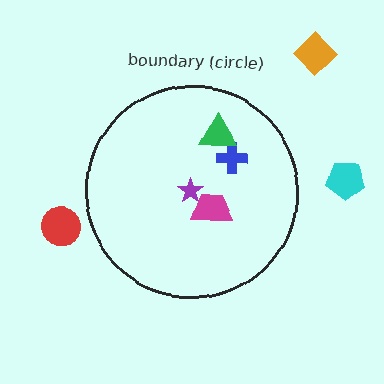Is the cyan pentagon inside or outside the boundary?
Outside.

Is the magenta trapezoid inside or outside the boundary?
Inside.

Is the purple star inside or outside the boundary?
Inside.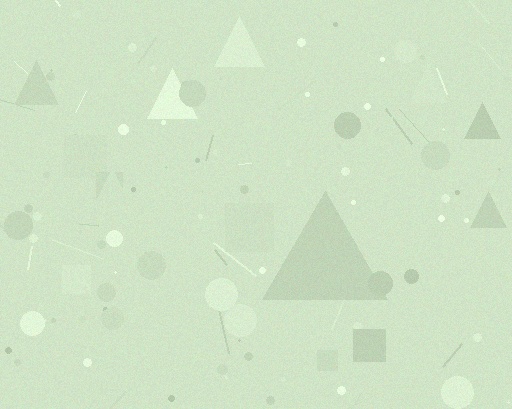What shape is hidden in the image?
A triangle is hidden in the image.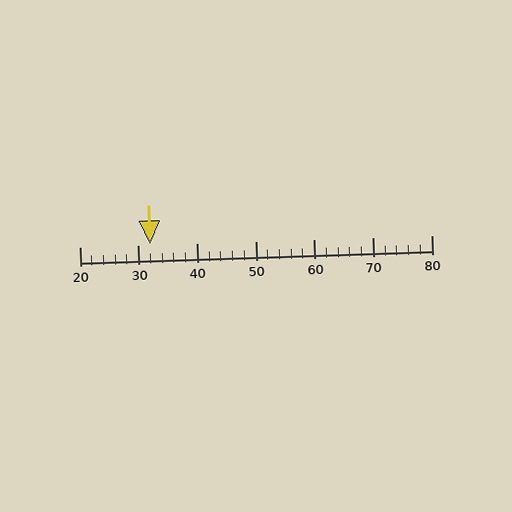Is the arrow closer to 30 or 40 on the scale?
The arrow is closer to 30.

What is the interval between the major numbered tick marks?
The major tick marks are spaced 10 units apart.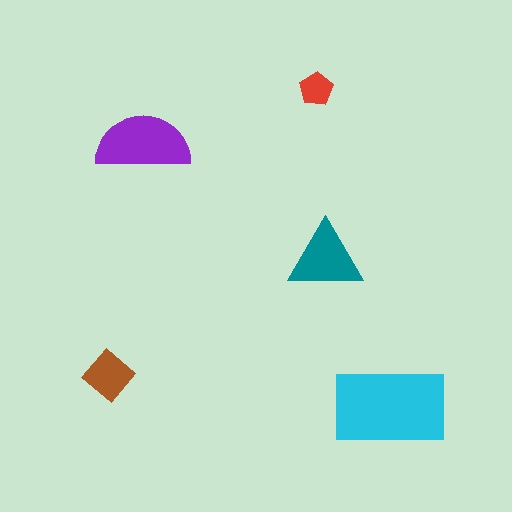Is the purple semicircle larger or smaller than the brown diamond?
Larger.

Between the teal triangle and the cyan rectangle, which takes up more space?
The cyan rectangle.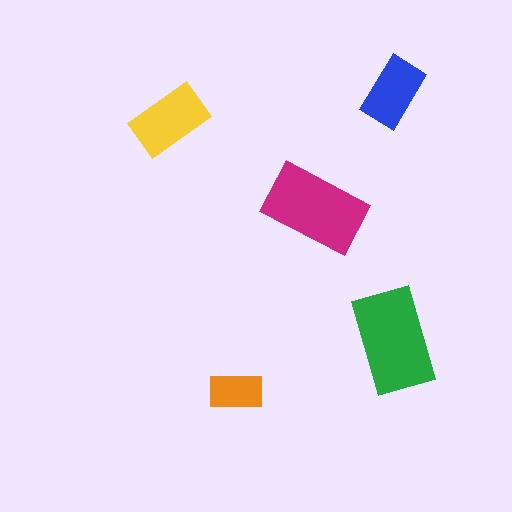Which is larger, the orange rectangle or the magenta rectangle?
The magenta one.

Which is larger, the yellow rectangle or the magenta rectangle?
The magenta one.